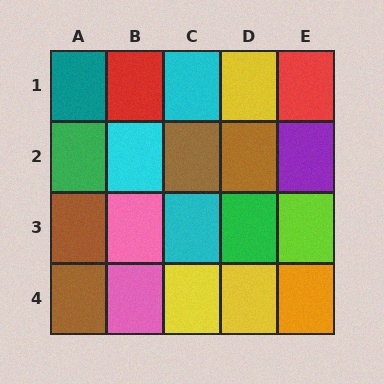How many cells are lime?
1 cell is lime.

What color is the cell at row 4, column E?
Orange.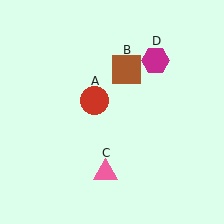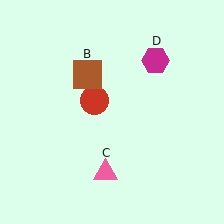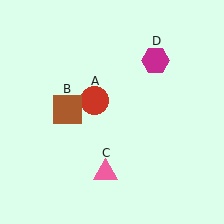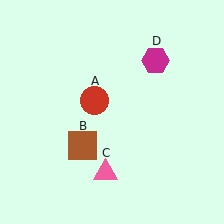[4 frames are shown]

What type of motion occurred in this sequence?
The brown square (object B) rotated counterclockwise around the center of the scene.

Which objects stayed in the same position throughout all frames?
Red circle (object A) and pink triangle (object C) and magenta hexagon (object D) remained stationary.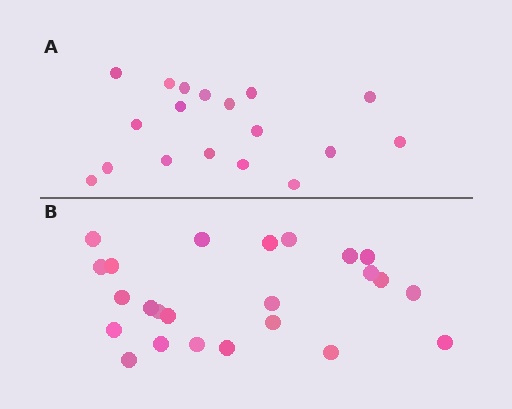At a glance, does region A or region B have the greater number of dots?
Region B (the bottom region) has more dots.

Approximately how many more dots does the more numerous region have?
Region B has about 6 more dots than region A.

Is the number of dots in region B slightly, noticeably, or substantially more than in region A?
Region B has noticeably more, but not dramatically so. The ratio is roughly 1.3 to 1.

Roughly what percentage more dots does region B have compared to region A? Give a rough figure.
About 35% more.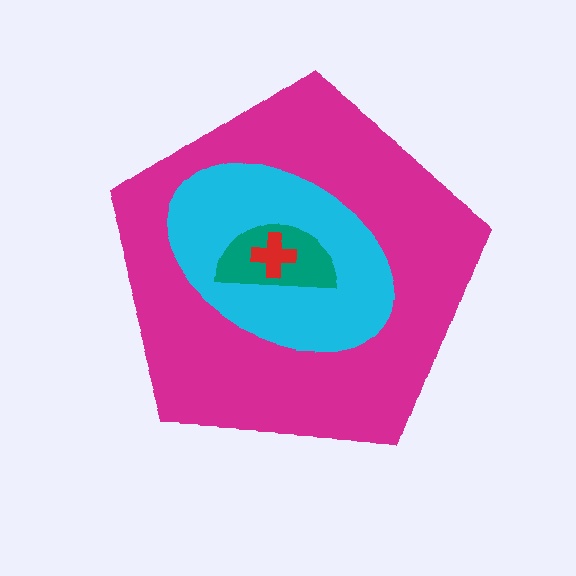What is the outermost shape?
The magenta pentagon.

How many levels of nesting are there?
4.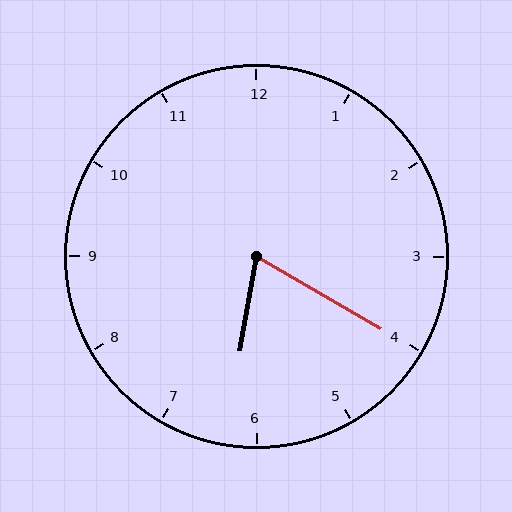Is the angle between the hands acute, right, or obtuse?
It is acute.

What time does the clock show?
6:20.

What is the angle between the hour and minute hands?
Approximately 70 degrees.